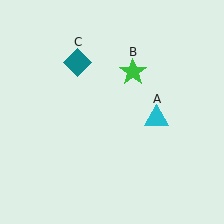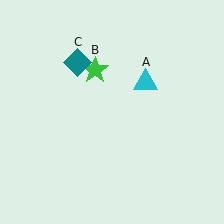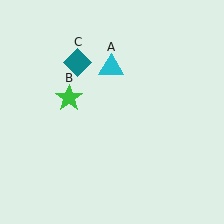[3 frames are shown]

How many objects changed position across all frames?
2 objects changed position: cyan triangle (object A), green star (object B).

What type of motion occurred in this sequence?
The cyan triangle (object A), green star (object B) rotated counterclockwise around the center of the scene.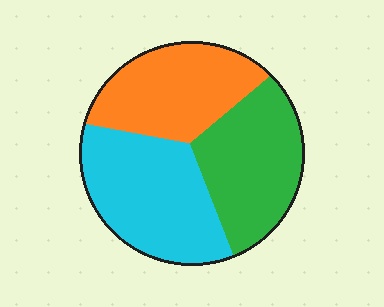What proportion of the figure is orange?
Orange takes up about one third (1/3) of the figure.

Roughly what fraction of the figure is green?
Green covers 32% of the figure.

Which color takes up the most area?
Cyan, at roughly 35%.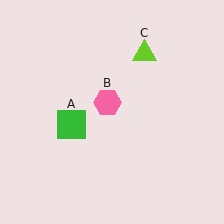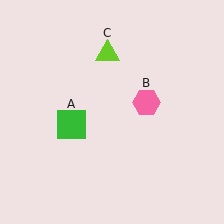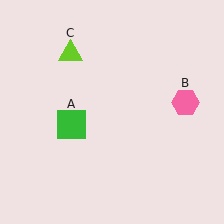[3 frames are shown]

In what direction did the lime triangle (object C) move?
The lime triangle (object C) moved left.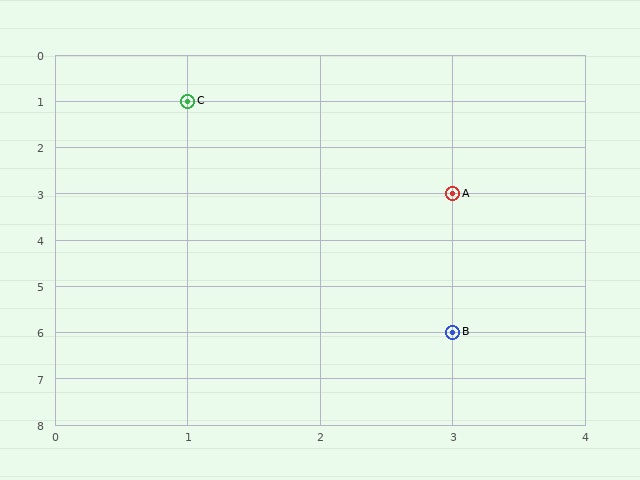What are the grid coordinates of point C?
Point C is at grid coordinates (1, 1).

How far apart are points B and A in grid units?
Points B and A are 3 rows apart.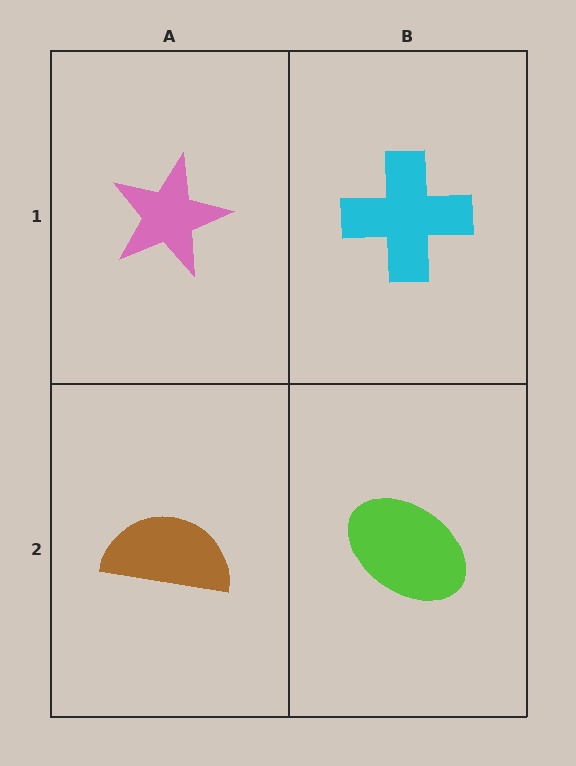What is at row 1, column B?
A cyan cross.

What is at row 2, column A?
A brown semicircle.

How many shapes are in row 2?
2 shapes.